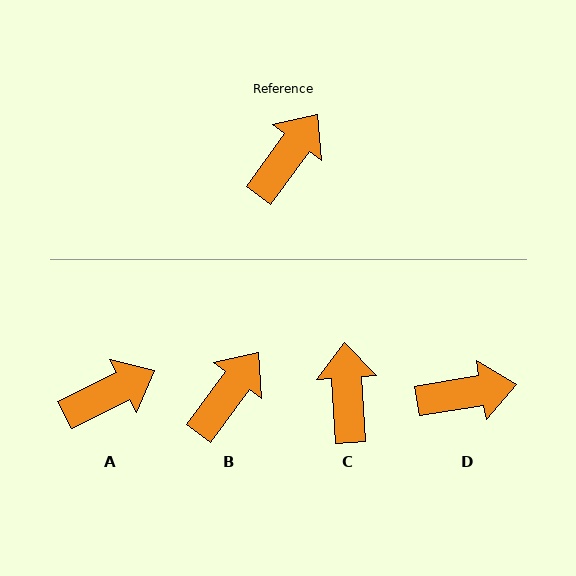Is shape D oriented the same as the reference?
No, it is off by about 44 degrees.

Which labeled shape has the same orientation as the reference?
B.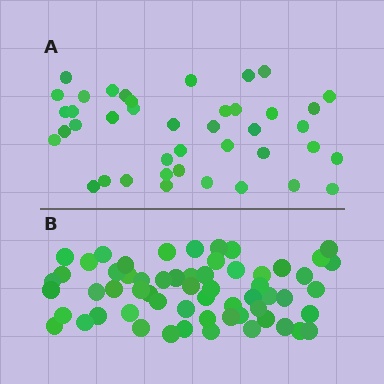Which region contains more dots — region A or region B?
Region B (the bottom region) has more dots.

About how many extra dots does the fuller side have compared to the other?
Region B has approximately 20 more dots than region A.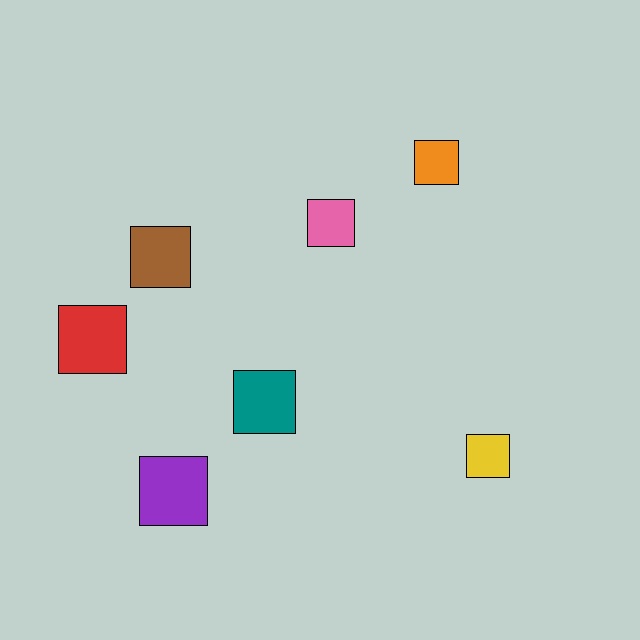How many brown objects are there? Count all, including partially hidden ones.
There is 1 brown object.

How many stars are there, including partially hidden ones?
There are no stars.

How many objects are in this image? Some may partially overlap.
There are 7 objects.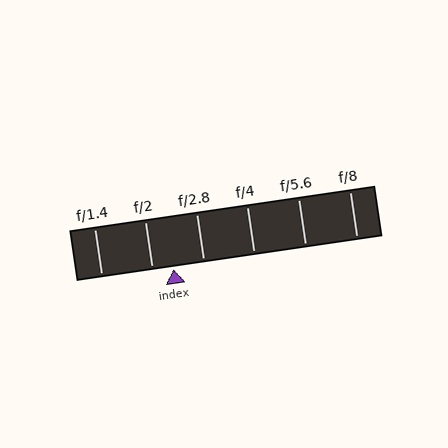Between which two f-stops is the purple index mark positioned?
The index mark is between f/2 and f/2.8.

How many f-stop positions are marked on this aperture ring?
There are 6 f-stop positions marked.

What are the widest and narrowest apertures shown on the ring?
The widest aperture shown is f/1.4 and the narrowest is f/8.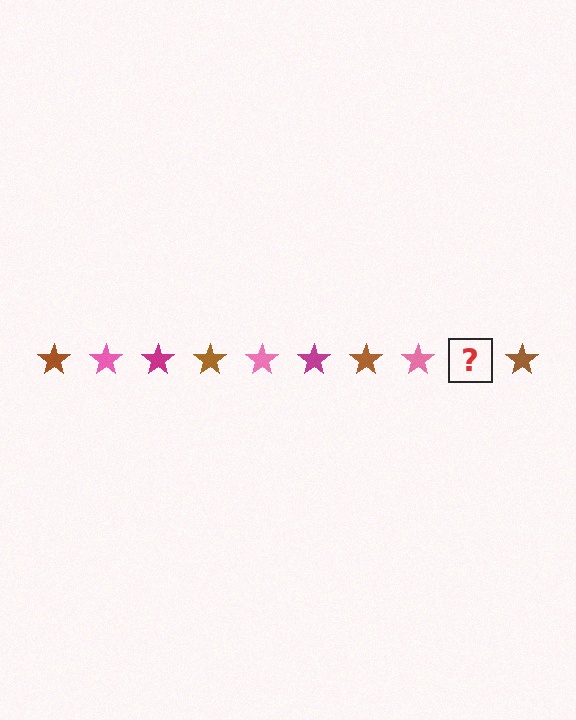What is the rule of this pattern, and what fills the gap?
The rule is that the pattern cycles through brown, pink, magenta stars. The gap should be filled with a magenta star.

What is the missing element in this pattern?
The missing element is a magenta star.